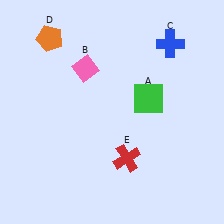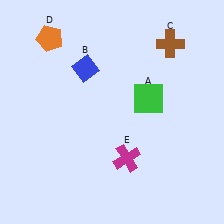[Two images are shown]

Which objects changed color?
B changed from pink to blue. C changed from blue to brown. E changed from red to magenta.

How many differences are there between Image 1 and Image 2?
There are 3 differences between the two images.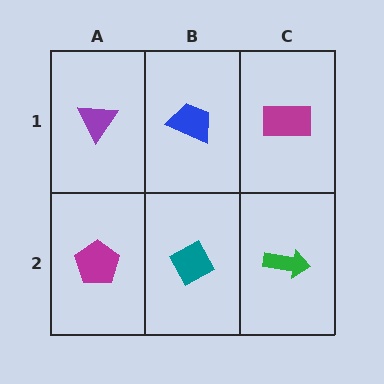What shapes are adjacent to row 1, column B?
A teal diamond (row 2, column B), a purple triangle (row 1, column A), a magenta rectangle (row 1, column C).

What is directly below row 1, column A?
A magenta pentagon.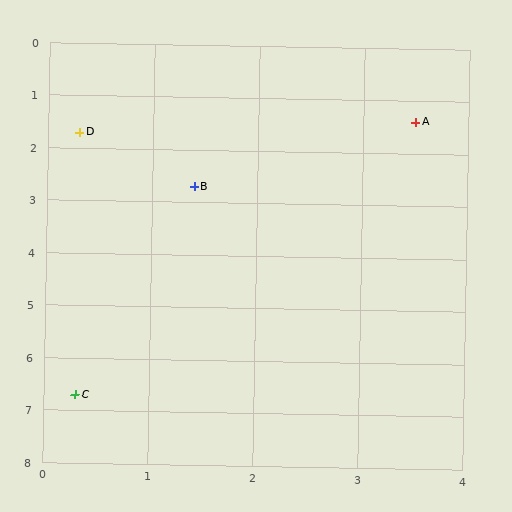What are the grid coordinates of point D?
Point D is at approximately (0.3, 1.7).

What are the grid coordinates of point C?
Point C is at approximately (0.3, 6.7).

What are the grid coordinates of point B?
Point B is at approximately (1.4, 2.7).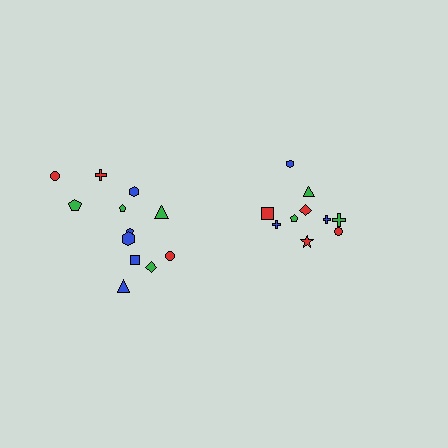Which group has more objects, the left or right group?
The left group.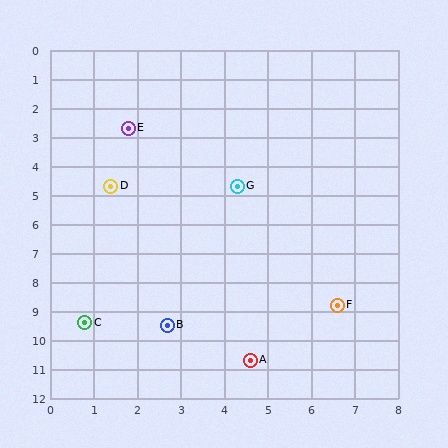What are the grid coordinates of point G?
Point G is at approximately (4.3, 4.7).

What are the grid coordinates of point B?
Point B is at approximately (2.7, 9.5).